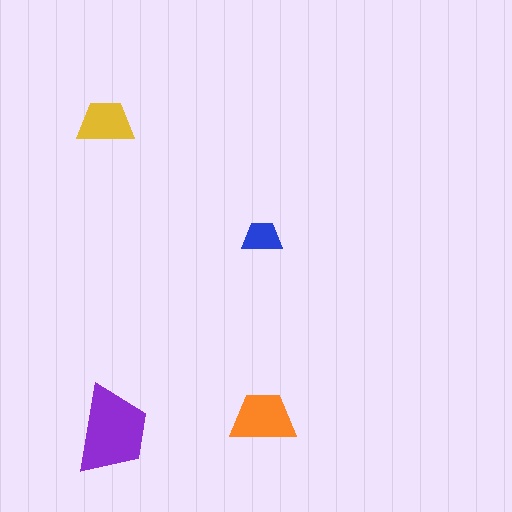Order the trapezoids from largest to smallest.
the purple one, the orange one, the yellow one, the blue one.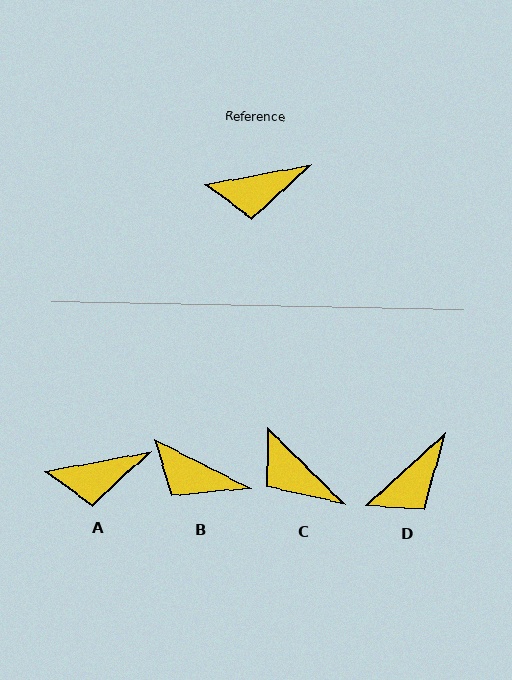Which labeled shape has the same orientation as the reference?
A.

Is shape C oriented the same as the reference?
No, it is off by about 55 degrees.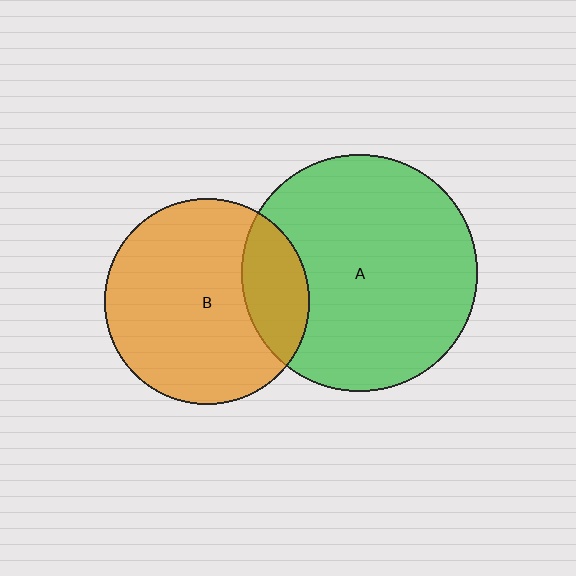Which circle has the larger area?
Circle A (green).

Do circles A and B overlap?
Yes.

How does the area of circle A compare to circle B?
Approximately 1.3 times.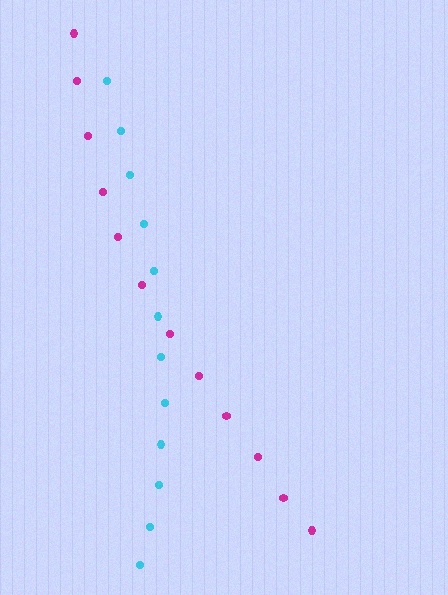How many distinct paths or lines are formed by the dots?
There are 2 distinct paths.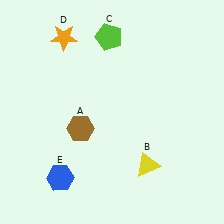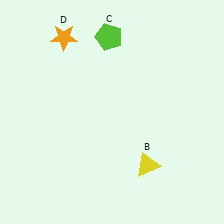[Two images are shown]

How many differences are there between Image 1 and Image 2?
There are 2 differences between the two images.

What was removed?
The brown hexagon (A), the blue hexagon (E) were removed in Image 2.